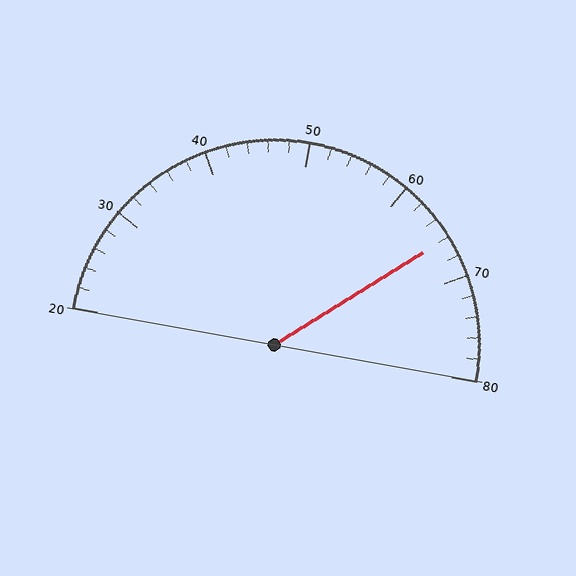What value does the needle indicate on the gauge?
The needle indicates approximately 66.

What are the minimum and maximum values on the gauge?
The gauge ranges from 20 to 80.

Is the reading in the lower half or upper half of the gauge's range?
The reading is in the upper half of the range (20 to 80).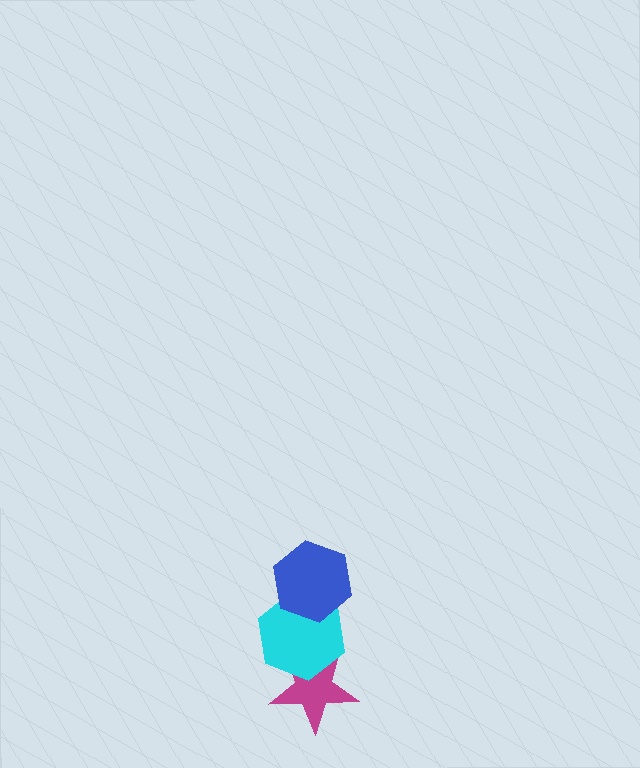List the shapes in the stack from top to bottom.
From top to bottom: the blue hexagon, the cyan hexagon, the magenta star.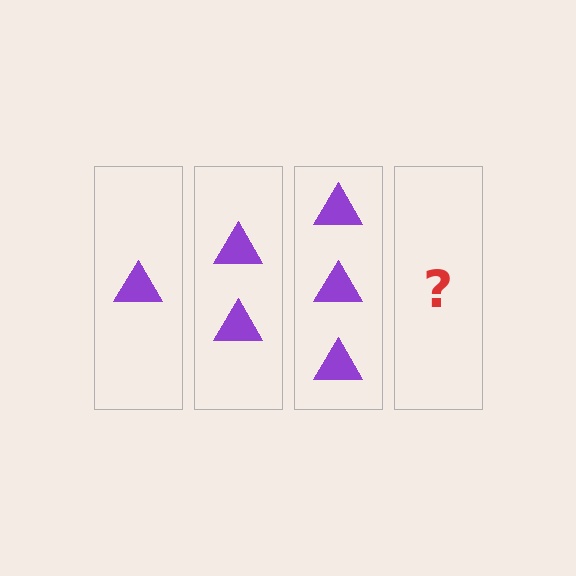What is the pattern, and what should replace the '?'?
The pattern is that each step adds one more triangle. The '?' should be 4 triangles.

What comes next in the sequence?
The next element should be 4 triangles.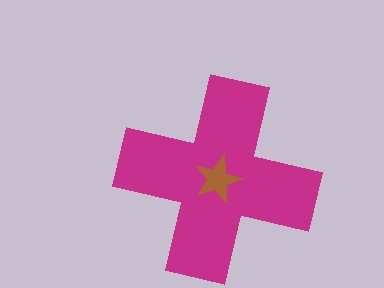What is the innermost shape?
The brown star.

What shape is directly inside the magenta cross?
The brown star.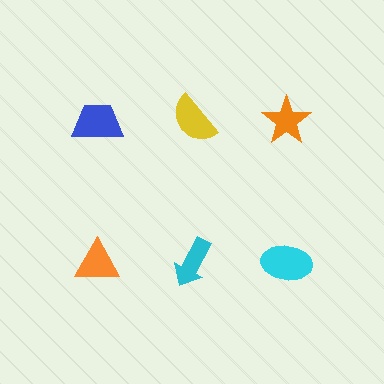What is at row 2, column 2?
A cyan arrow.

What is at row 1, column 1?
A blue trapezoid.